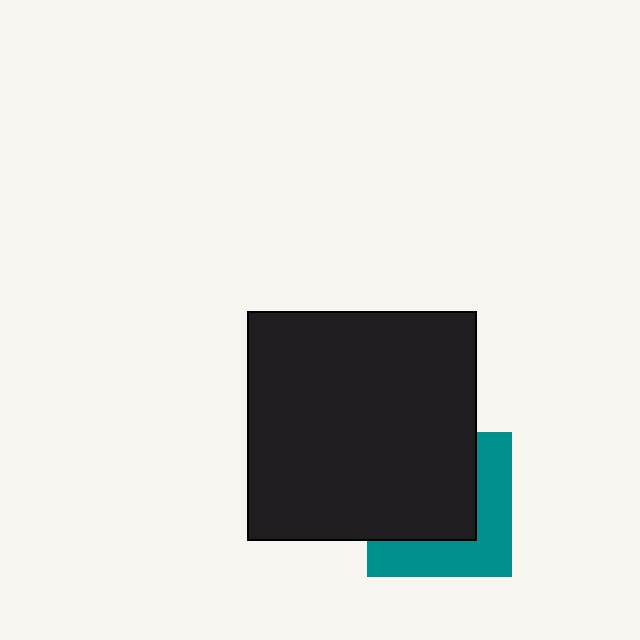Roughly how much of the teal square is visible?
A small part of it is visible (roughly 42%).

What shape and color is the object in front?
The object in front is a black square.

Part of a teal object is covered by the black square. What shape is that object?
It is a square.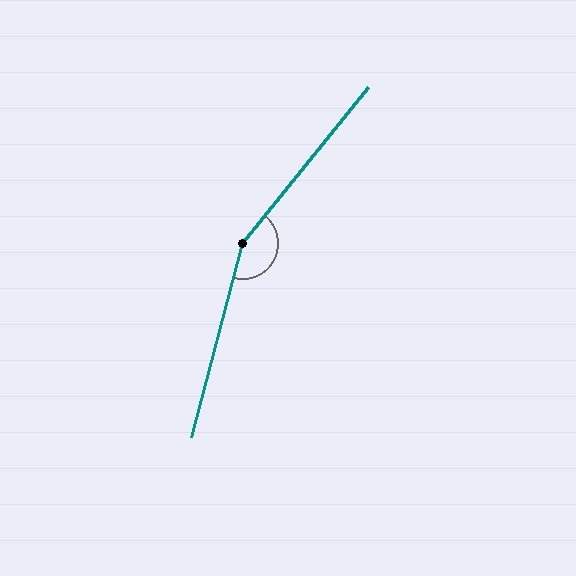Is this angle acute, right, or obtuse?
It is obtuse.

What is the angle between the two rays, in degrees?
Approximately 156 degrees.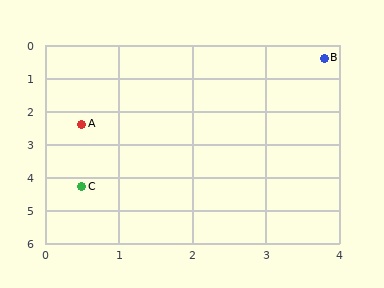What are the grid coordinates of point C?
Point C is at approximately (0.5, 4.3).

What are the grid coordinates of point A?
Point A is at approximately (0.5, 2.4).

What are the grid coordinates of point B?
Point B is at approximately (3.8, 0.4).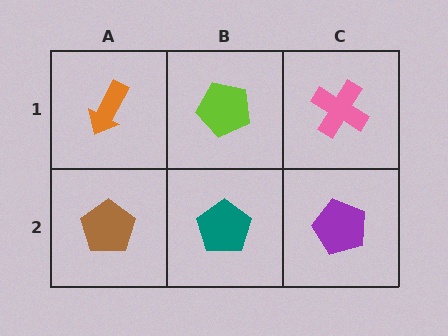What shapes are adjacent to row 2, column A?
An orange arrow (row 1, column A), a teal pentagon (row 2, column B).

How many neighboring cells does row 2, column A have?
2.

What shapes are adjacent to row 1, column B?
A teal pentagon (row 2, column B), an orange arrow (row 1, column A), a pink cross (row 1, column C).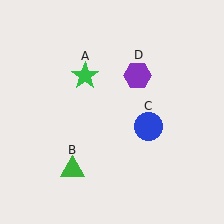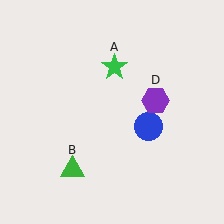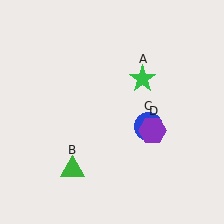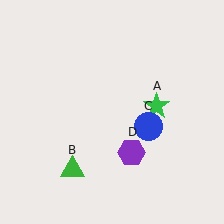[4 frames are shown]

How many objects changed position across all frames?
2 objects changed position: green star (object A), purple hexagon (object D).